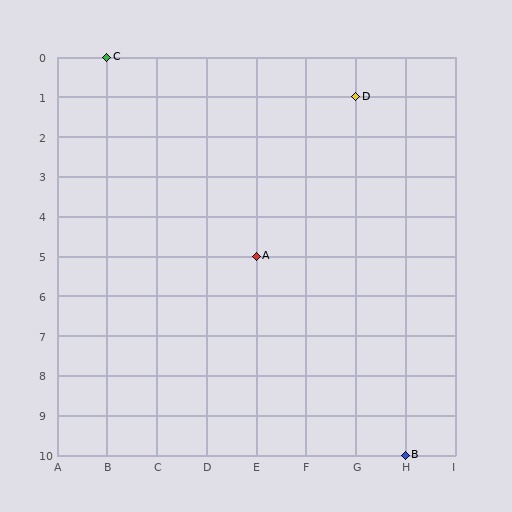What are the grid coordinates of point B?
Point B is at grid coordinates (H, 10).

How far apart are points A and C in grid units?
Points A and C are 3 columns and 5 rows apart (about 5.8 grid units diagonally).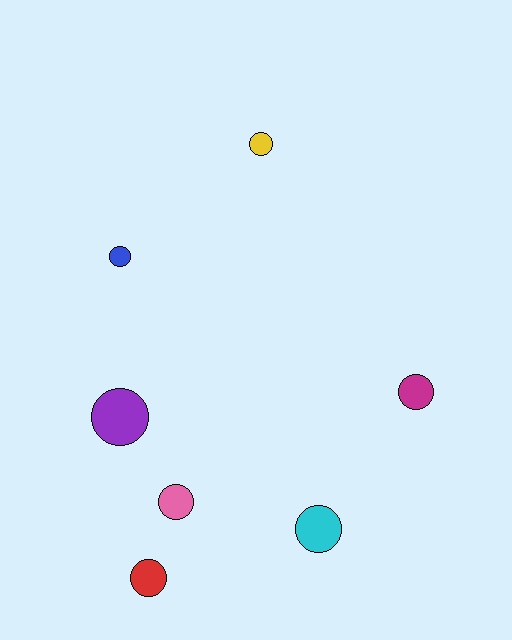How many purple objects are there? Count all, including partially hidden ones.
There is 1 purple object.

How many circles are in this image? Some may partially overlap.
There are 7 circles.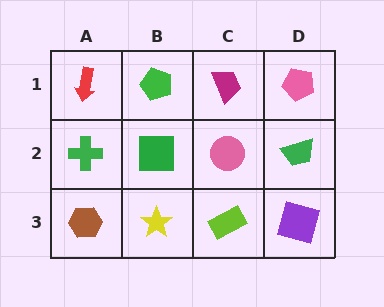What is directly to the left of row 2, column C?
A green square.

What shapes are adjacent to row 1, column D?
A green trapezoid (row 2, column D), a magenta trapezoid (row 1, column C).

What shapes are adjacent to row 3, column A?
A green cross (row 2, column A), a yellow star (row 3, column B).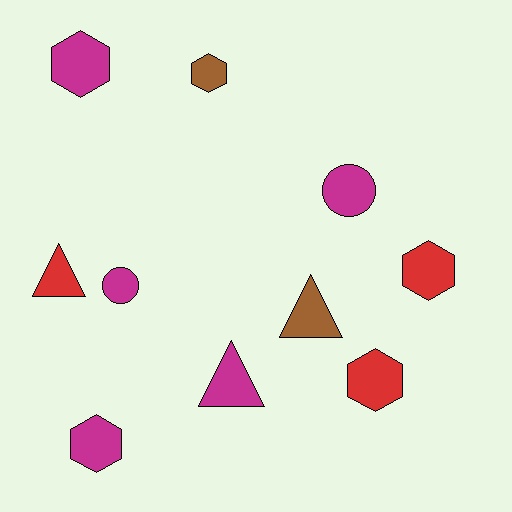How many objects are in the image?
There are 10 objects.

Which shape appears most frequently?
Hexagon, with 5 objects.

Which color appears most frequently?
Magenta, with 5 objects.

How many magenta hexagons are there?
There are 2 magenta hexagons.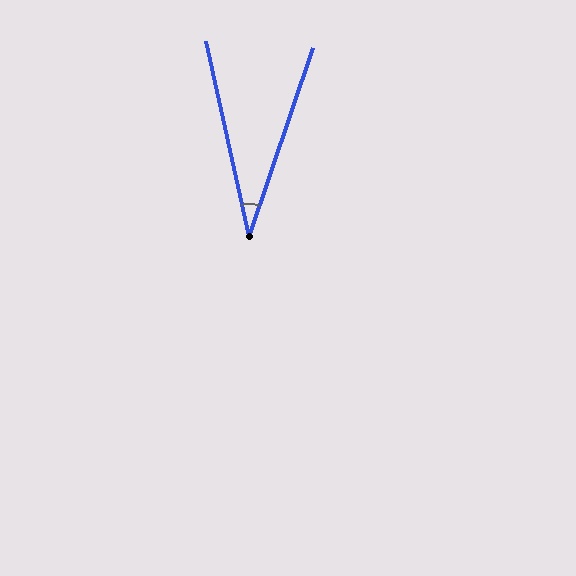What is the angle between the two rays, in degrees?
Approximately 31 degrees.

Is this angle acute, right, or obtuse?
It is acute.